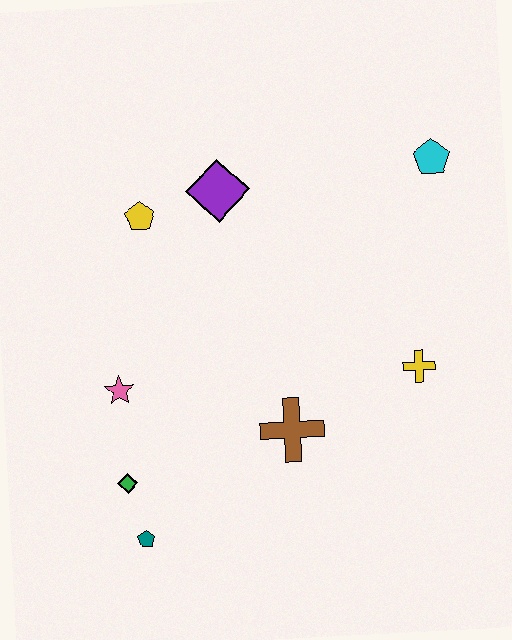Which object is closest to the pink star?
The green diamond is closest to the pink star.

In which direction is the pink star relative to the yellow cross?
The pink star is to the left of the yellow cross.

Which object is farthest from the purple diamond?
The teal pentagon is farthest from the purple diamond.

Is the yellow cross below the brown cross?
No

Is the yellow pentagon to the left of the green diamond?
No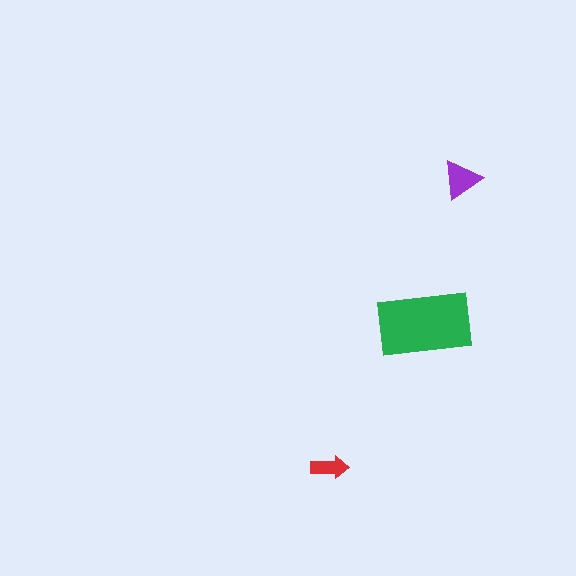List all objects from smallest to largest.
The red arrow, the purple triangle, the green rectangle.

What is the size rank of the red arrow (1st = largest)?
3rd.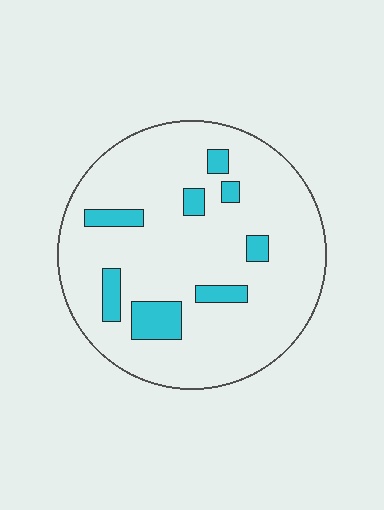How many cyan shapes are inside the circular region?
8.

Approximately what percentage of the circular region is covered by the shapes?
Approximately 15%.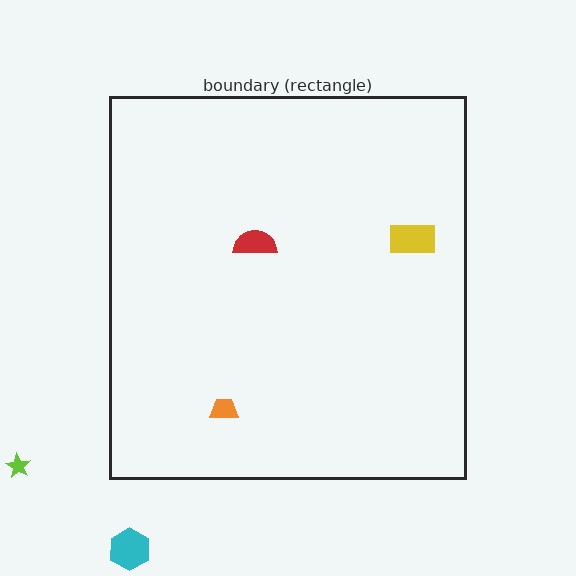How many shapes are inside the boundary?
3 inside, 2 outside.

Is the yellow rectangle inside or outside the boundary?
Inside.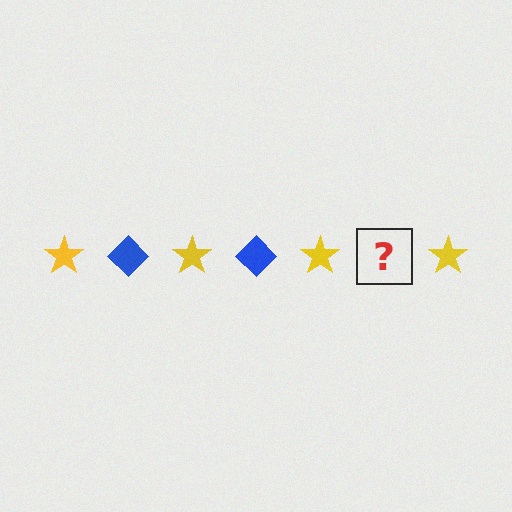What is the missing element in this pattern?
The missing element is a blue diamond.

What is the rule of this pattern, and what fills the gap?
The rule is that the pattern alternates between yellow star and blue diamond. The gap should be filled with a blue diamond.